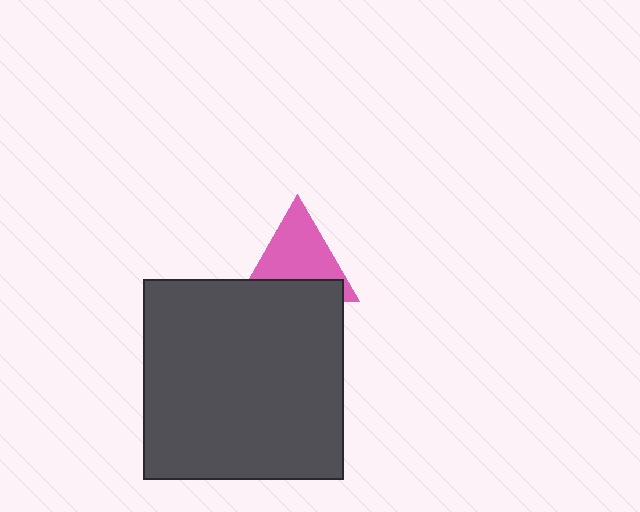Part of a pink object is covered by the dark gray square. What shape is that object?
It is a triangle.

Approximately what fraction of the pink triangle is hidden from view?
Roughly 33% of the pink triangle is hidden behind the dark gray square.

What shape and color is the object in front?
The object in front is a dark gray square.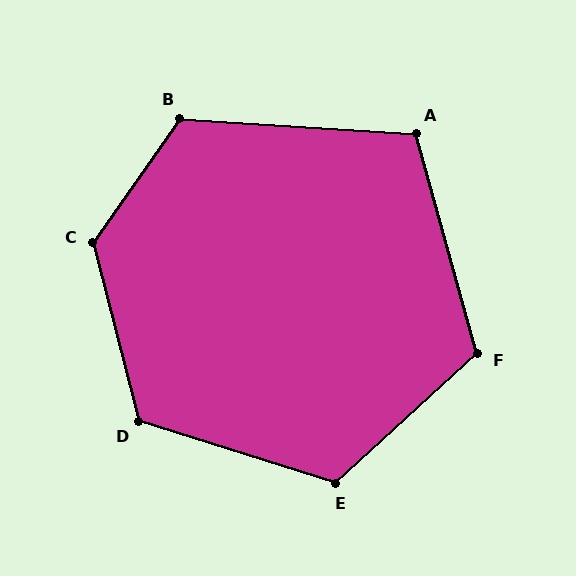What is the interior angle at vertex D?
Approximately 122 degrees (obtuse).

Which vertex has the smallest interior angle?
A, at approximately 109 degrees.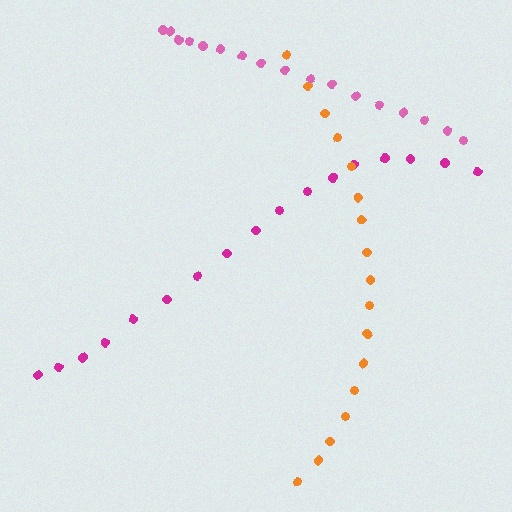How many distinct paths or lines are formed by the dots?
There are 3 distinct paths.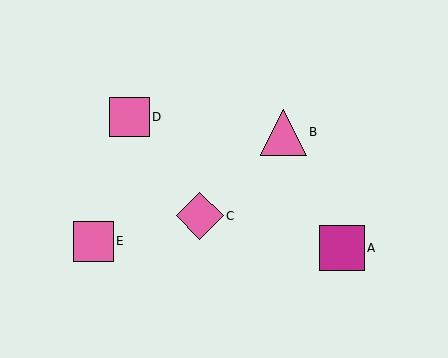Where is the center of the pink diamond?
The center of the pink diamond is at (200, 216).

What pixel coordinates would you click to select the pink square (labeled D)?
Click at (129, 117) to select the pink square D.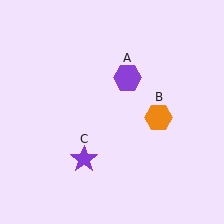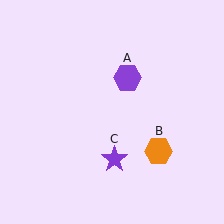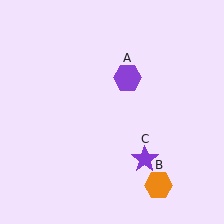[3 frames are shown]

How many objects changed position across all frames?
2 objects changed position: orange hexagon (object B), purple star (object C).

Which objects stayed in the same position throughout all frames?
Purple hexagon (object A) remained stationary.